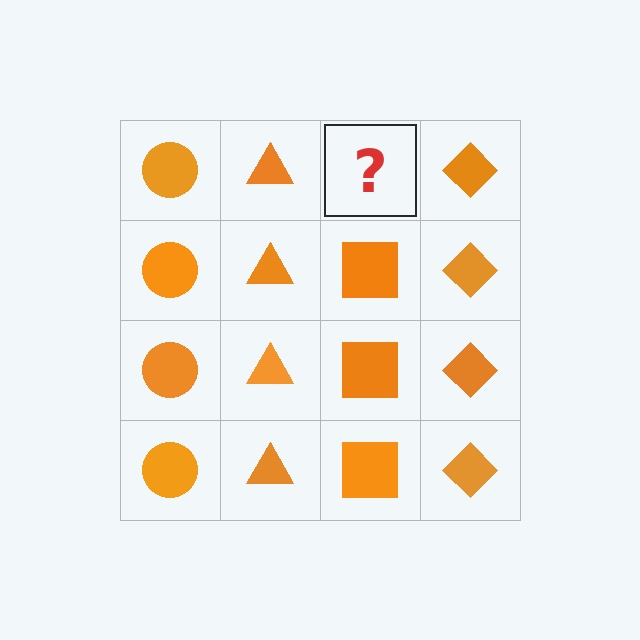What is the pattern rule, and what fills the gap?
The rule is that each column has a consistent shape. The gap should be filled with an orange square.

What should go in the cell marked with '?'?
The missing cell should contain an orange square.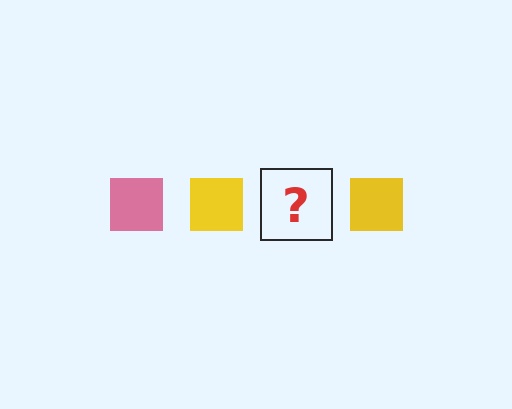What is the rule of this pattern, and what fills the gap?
The rule is that the pattern cycles through pink, yellow squares. The gap should be filled with a pink square.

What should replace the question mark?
The question mark should be replaced with a pink square.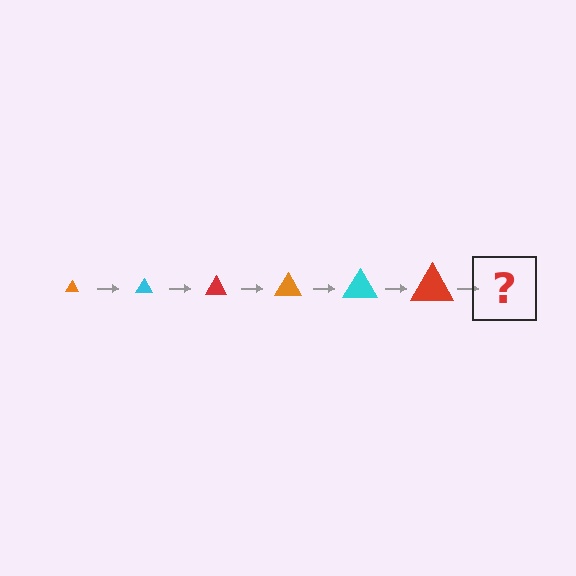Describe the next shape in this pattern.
It should be an orange triangle, larger than the previous one.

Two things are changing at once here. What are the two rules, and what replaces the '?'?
The two rules are that the triangle grows larger each step and the color cycles through orange, cyan, and red. The '?' should be an orange triangle, larger than the previous one.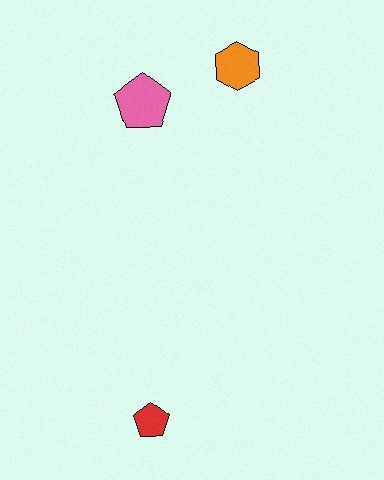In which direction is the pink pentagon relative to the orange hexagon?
The pink pentagon is to the left of the orange hexagon.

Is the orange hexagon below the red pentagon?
No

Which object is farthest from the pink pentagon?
The red pentagon is farthest from the pink pentagon.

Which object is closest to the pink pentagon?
The orange hexagon is closest to the pink pentagon.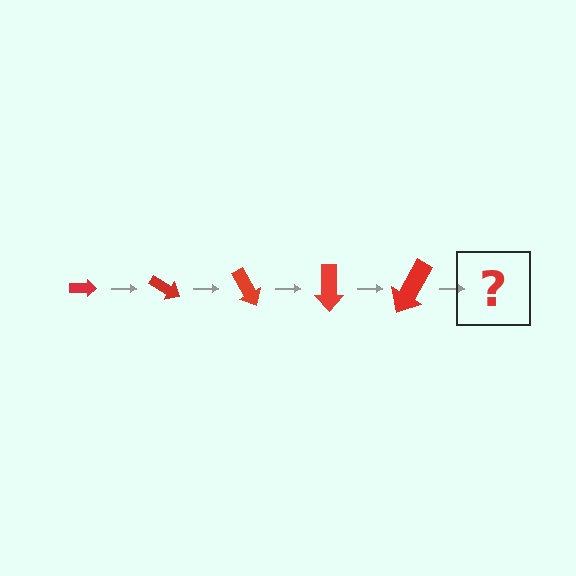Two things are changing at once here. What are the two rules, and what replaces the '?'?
The two rules are that the arrow grows larger each step and it rotates 30 degrees each step. The '?' should be an arrow, larger than the previous one and rotated 150 degrees from the start.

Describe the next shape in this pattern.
It should be an arrow, larger than the previous one and rotated 150 degrees from the start.